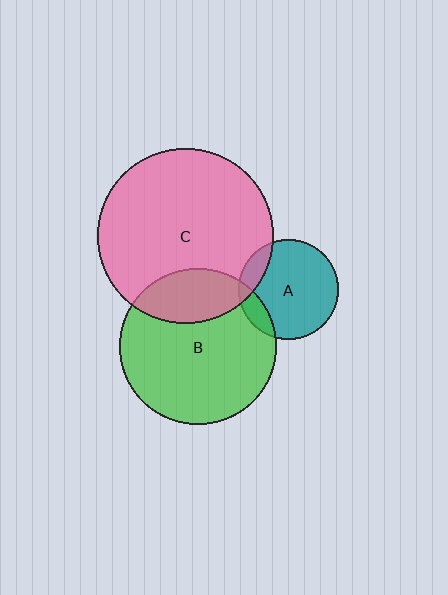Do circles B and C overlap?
Yes.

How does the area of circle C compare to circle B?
Approximately 1.2 times.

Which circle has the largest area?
Circle C (pink).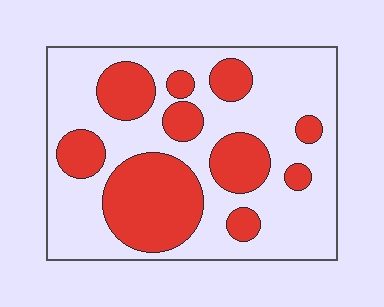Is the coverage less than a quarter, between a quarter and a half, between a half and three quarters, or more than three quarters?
Between a quarter and a half.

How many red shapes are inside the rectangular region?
10.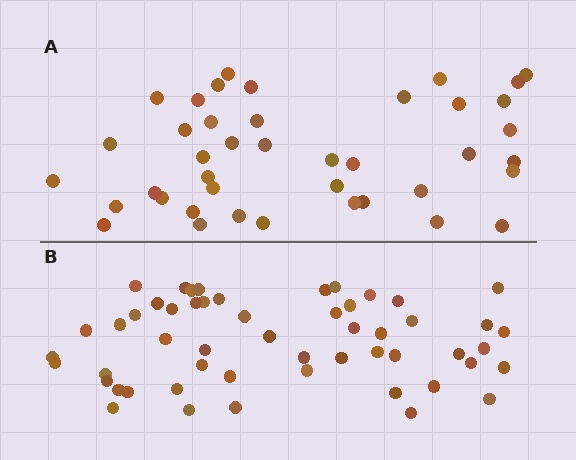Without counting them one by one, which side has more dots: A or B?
Region B (the bottom region) has more dots.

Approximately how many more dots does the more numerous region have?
Region B has roughly 12 or so more dots than region A.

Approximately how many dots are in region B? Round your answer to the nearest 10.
About 50 dots. (The exact count is 53, which rounds to 50.)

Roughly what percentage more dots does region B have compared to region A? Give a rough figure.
About 30% more.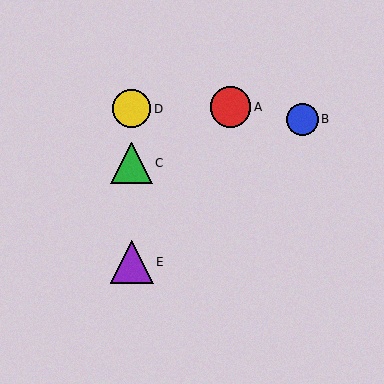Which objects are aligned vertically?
Objects C, D, E are aligned vertically.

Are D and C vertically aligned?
Yes, both are at x≈132.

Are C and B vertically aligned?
No, C is at x≈132 and B is at x≈302.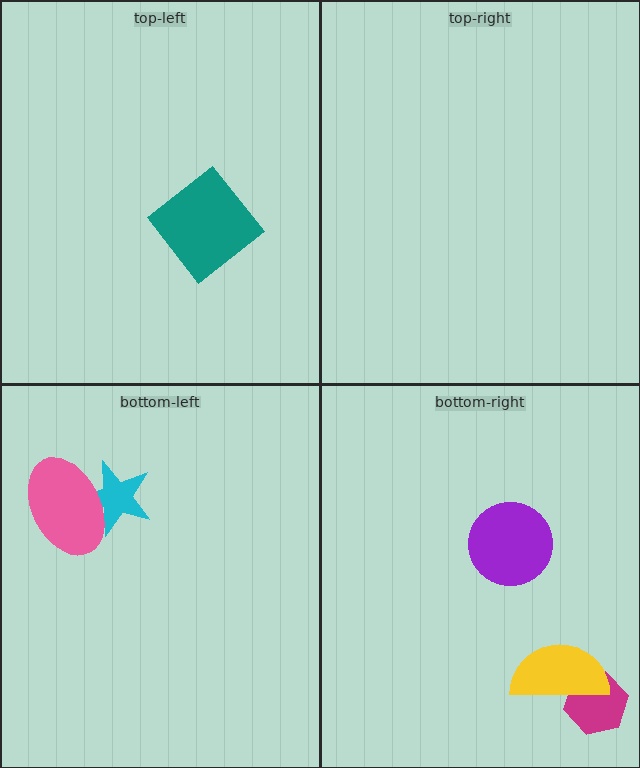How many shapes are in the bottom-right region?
3.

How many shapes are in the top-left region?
1.